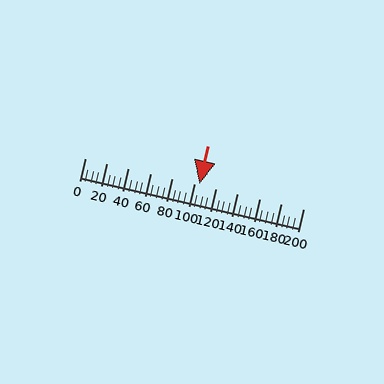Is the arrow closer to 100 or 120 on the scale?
The arrow is closer to 100.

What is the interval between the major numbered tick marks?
The major tick marks are spaced 20 units apart.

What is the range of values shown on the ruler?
The ruler shows values from 0 to 200.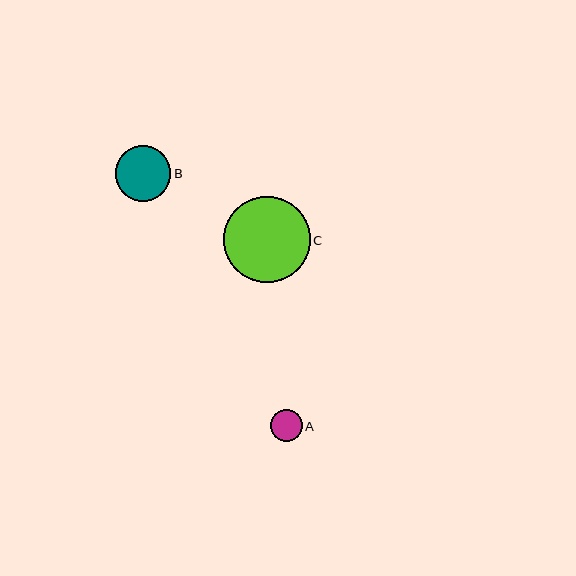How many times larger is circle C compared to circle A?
Circle C is approximately 2.7 times the size of circle A.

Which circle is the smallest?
Circle A is the smallest with a size of approximately 32 pixels.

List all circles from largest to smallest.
From largest to smallest: C, B, A.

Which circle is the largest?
Circle C is the largest with a size of approximately 87 pixels.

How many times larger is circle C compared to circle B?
Circle C is approximately 1.5 times the size of circle B.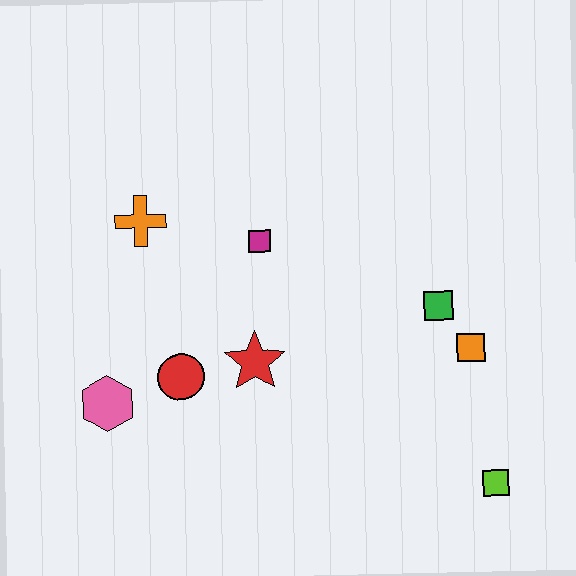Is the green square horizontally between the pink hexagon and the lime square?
Yes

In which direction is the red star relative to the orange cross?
The red star is below the orange cross.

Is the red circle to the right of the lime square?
No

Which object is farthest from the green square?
The pink hexagon is farthest from the green square.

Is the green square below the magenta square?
Yes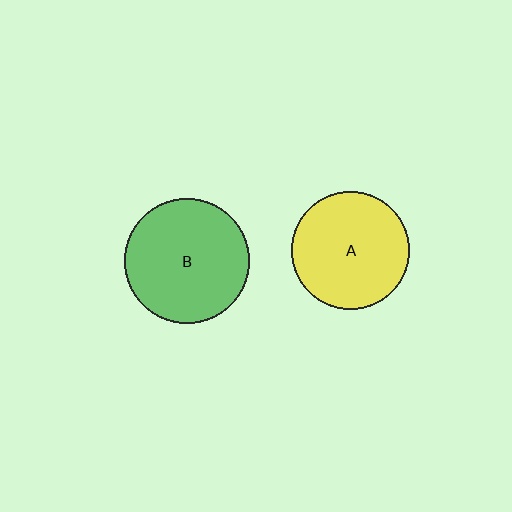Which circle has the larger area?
Circle B (green).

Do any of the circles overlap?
No, none of the circles overlap.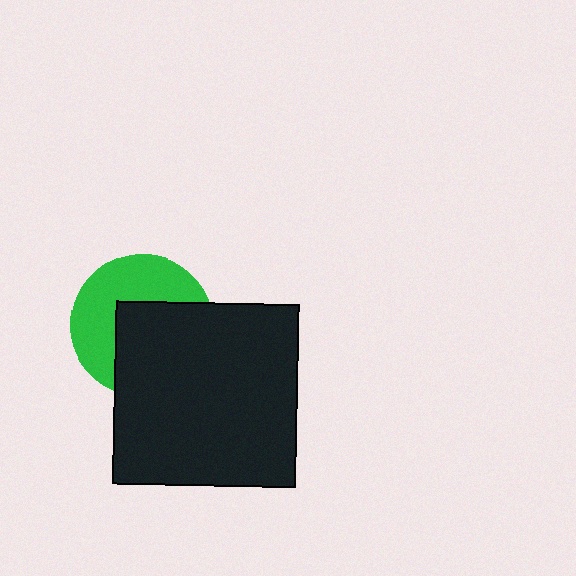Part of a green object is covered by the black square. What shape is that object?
It is a circle.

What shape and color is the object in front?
The object in front is a black square.